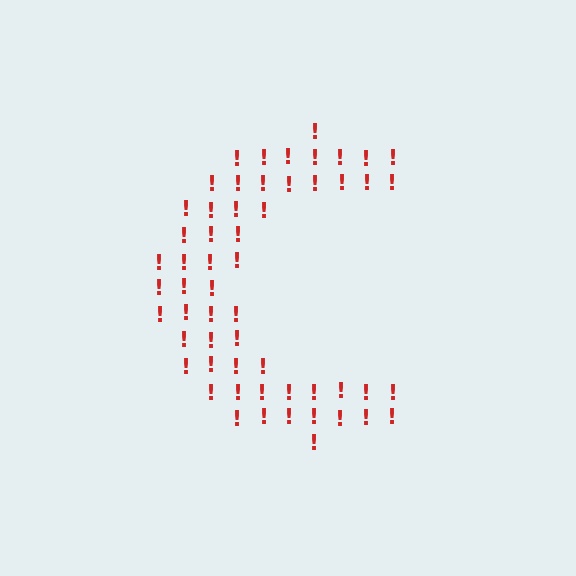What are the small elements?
The small elements are exclamation marks.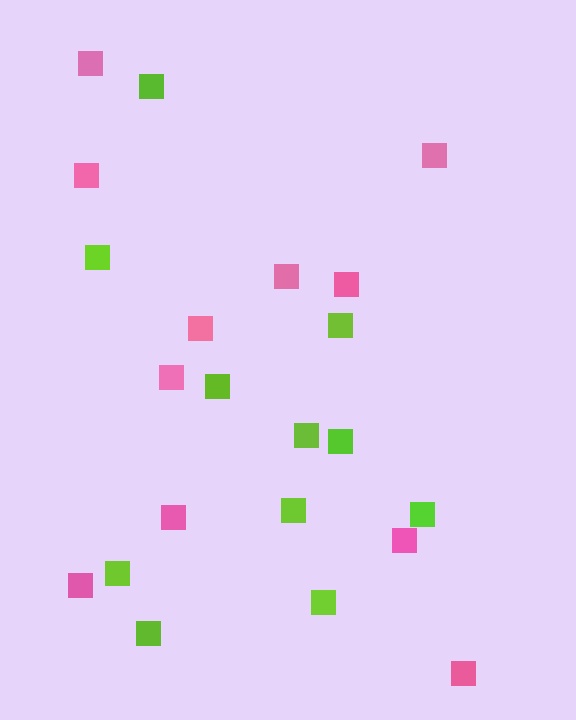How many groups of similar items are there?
There are 2 groups: one group of lime squares (11) and one group of pink squares (11).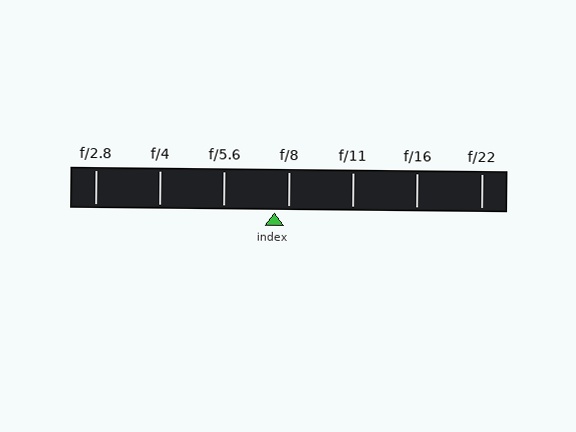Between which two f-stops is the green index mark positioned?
The index mark is between f/5.6 and f/8.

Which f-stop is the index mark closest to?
The index mark is closest to f/8.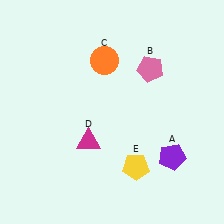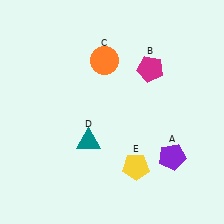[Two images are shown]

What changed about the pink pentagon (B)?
In Image 1, B is pink. In Image 2, it changed to magenta.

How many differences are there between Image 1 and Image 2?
There are 2 differences between the two images.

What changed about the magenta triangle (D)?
In Image 1, D is magenta. In Image 2, it changed to teal.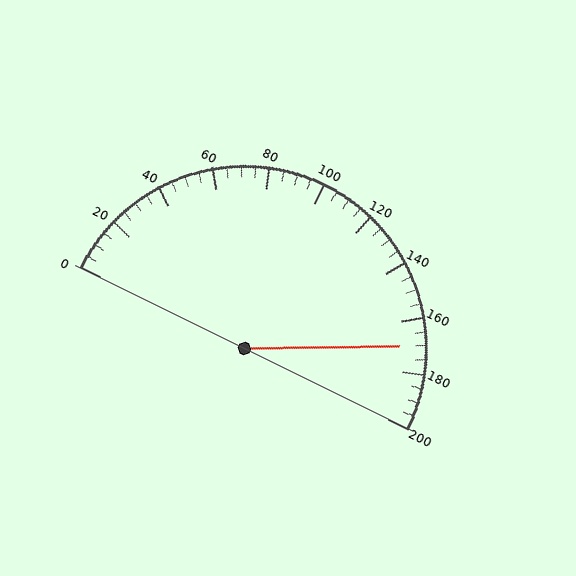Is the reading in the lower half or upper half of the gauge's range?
The reading is in the upper half of the range (0 to 200).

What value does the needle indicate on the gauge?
The needle indicates approximately 170.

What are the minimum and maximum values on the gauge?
The gauge ranges from 0 to 200.